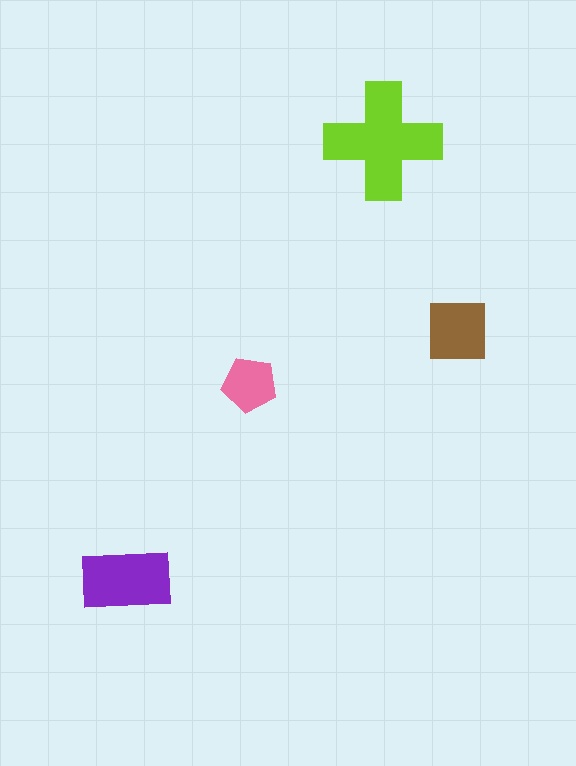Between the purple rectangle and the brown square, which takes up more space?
The purple rectangle.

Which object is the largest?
The lime cross.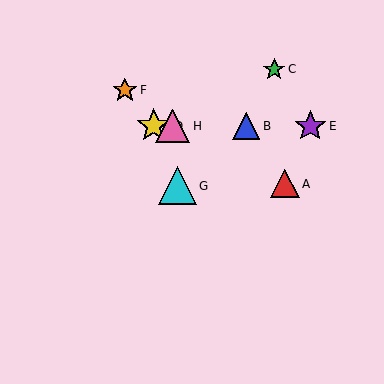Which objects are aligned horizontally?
Objects B, D, E, H are aligned horizontally.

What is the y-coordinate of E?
Object E is at y≈126.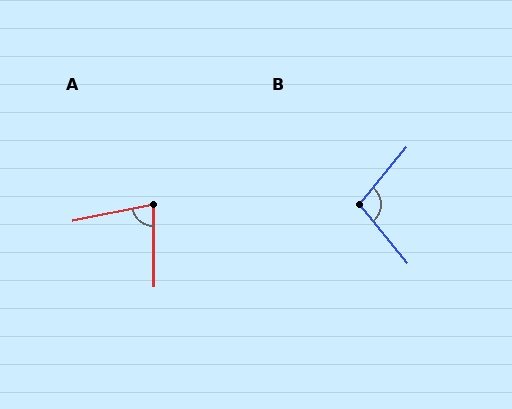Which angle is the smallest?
A, at approximately 79 degrees.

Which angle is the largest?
B, at approximately 102 degrees.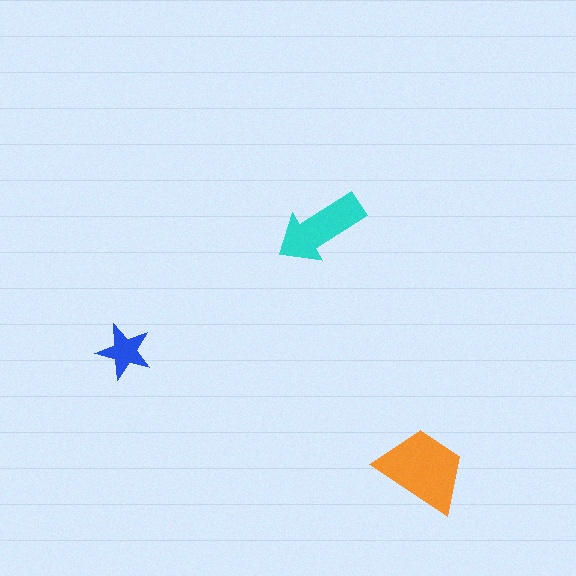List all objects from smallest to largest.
The blue star, the cyan arrow, the orange trapezoid.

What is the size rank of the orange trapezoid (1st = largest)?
1st.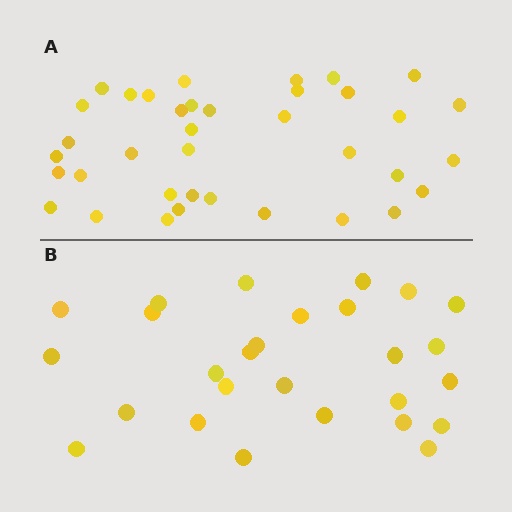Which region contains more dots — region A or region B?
Region A (the top region) has more dots.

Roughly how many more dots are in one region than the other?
Region A has roughly 10 or so more dots than region B.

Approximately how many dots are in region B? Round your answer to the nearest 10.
About 30 dots. (The exact count is 27, which rounds to 30.)